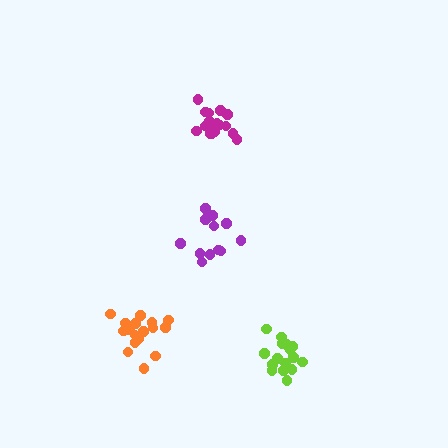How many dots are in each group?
Group 1: 18 dots, Group 2: 18 dots, Group 3: 17 dots, Group 4: 12 dots (65 total).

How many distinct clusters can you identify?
There are 4 distinct clusters.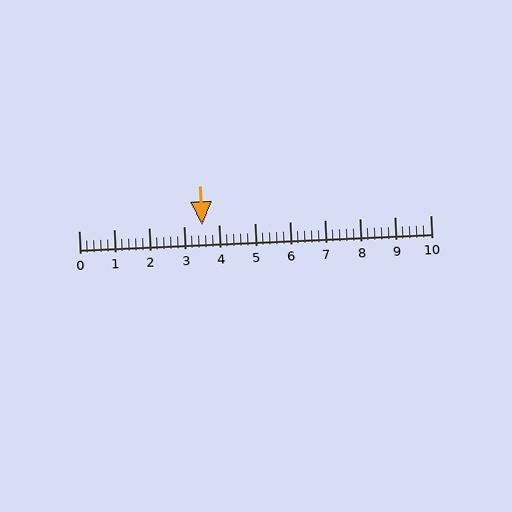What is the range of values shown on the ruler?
The ruler shows values from 0 to 10.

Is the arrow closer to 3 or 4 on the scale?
The arrow is closer to 4.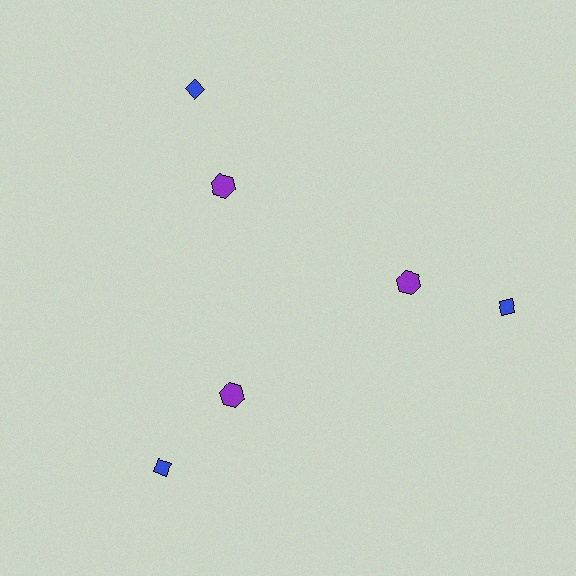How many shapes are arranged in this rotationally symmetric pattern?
There are 6 shapes, arranged in 3 groups of 2.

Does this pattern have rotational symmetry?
Yes, this pattern has 3-fold rotational symmetry. It looks the same after rotating 120 degrees around the center.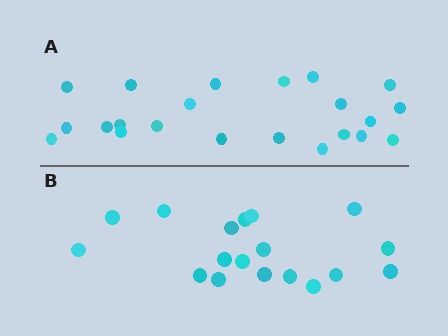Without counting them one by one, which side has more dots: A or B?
Region A (the top region) has more dots.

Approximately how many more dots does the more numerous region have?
Region A has about 4 more dots than region B.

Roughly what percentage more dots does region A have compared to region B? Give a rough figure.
About 20% more.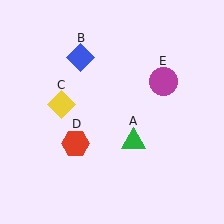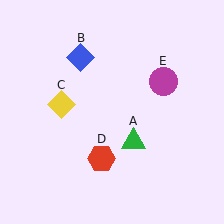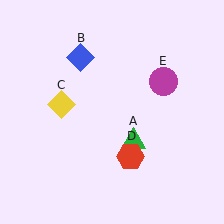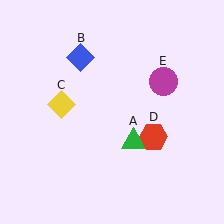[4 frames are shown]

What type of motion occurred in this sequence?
The red hexagon (object D) rotated counterclockwise around the center of the scene.